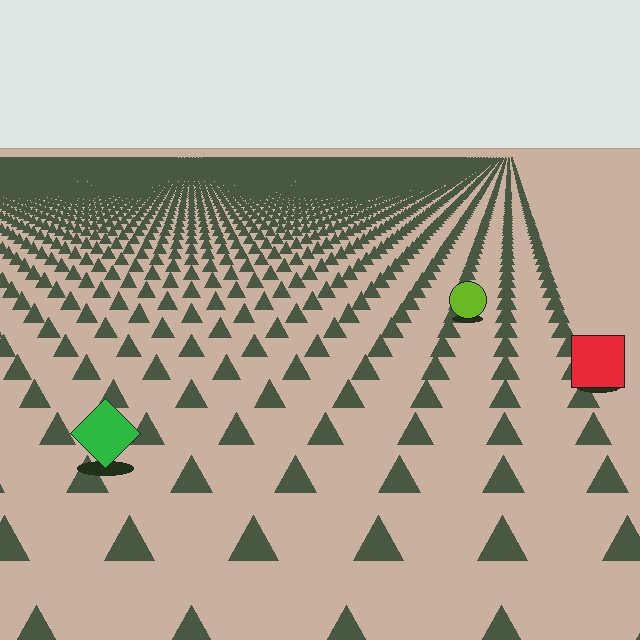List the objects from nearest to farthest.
From nearest to farthest: the green diamond, the red square, the lime circle.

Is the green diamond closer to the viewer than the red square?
Yes. The green diamond is closer — you can tell from the texture gradient: the ground texture is coarser near it.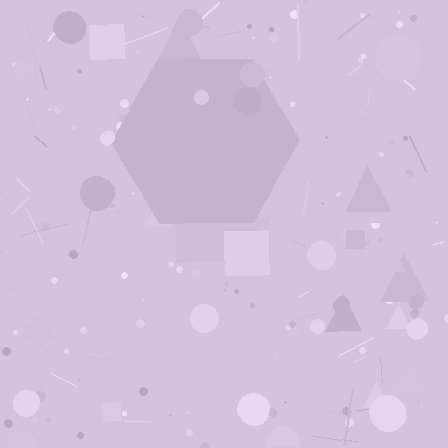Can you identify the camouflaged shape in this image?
The camouflaged shape is a hexagon.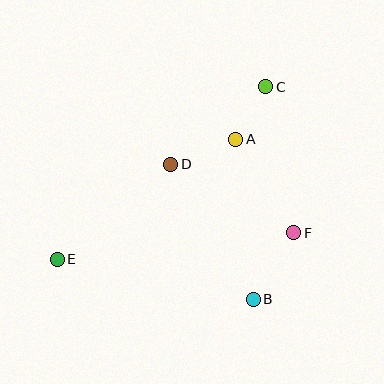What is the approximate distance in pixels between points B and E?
The distance between B and E is approximately 200 pixels.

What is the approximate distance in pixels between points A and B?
The distance between A and B is approximately 161 pixels.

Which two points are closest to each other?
Points A and C are closest to each other.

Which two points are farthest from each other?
Points C and E are farthest from each other.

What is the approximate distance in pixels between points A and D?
The distance between A and D is approximately 70 pixels.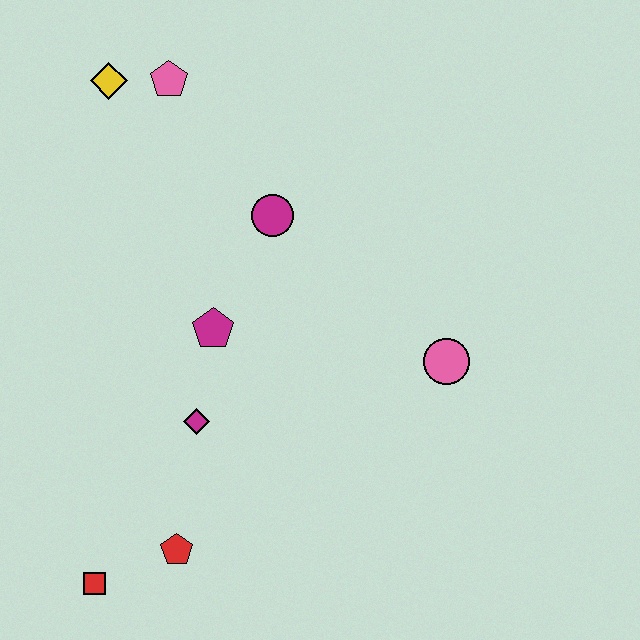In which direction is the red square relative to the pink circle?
The red square is to the left of the pink circle.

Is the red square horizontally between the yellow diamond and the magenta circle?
No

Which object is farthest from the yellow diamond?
The red square is farthest from the yellow diamond.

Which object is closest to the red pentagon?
The red square is closest to the red pentagon.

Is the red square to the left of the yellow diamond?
Yes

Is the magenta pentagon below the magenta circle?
Yes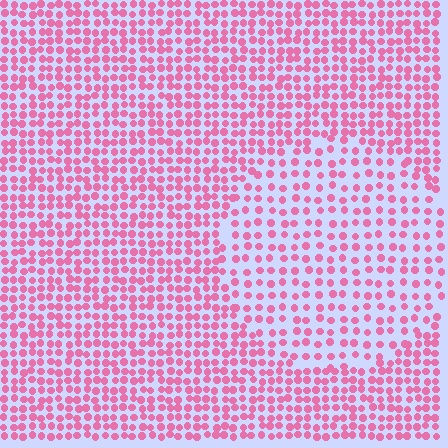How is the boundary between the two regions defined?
The boundary is defined by a change in element density (approximately 1.7x ratio). All elements are the same color, size, and shape.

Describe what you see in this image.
The image contains small pink elements arranged at two different densities. A circle-shaped region is visible where the elements are less densely packed than the surrounding area.